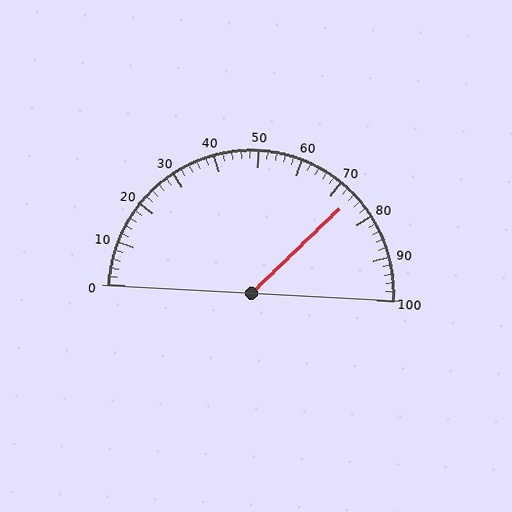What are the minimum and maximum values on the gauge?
The gauge ranges from 0 to 100.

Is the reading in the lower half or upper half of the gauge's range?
The reading is in the upper half of the range (0 to 100).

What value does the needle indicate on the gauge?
The needle indicates approximately 74.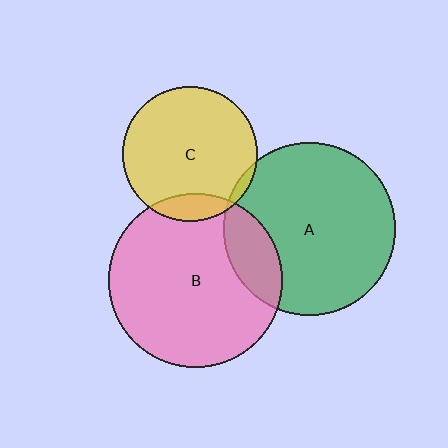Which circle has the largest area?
Circle B (pink).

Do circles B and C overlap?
Yes.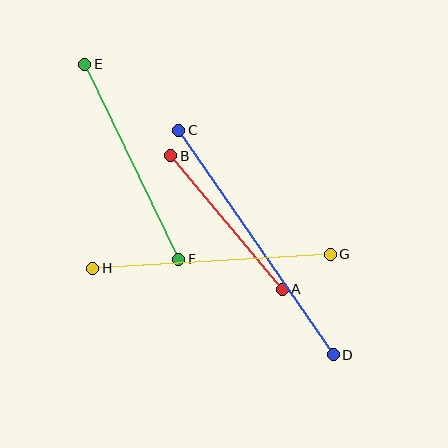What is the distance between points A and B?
The distance is approximately 174 pixels.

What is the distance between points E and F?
The distance is approximately 217 pixels.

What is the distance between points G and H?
The distance is approximately 238 pixels.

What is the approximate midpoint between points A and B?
The midpoint is at approximately (227, 223) pixels.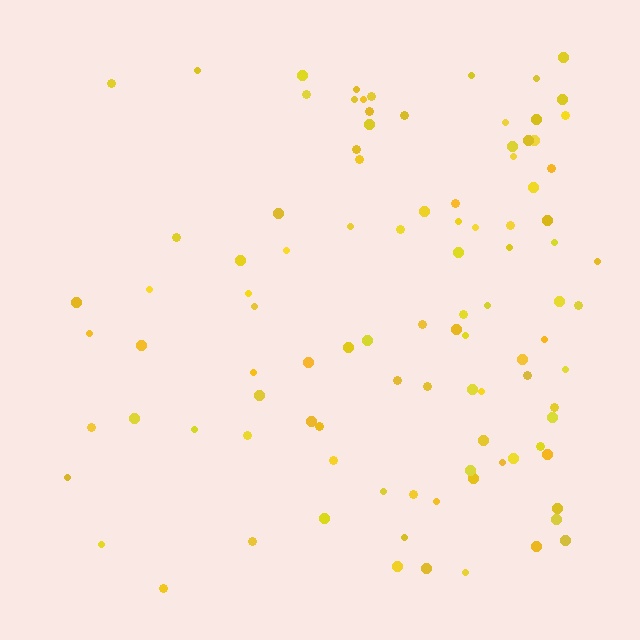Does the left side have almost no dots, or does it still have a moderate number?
Still a moderate number, just noticeably fewer than the right.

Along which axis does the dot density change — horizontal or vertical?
Horizontal.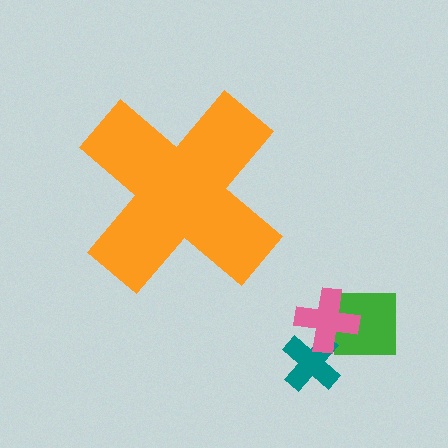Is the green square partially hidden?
No, the green square is fully visible.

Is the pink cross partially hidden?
No, the pink cross is fully visible.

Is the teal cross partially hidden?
No, the teal cross is fully visible.